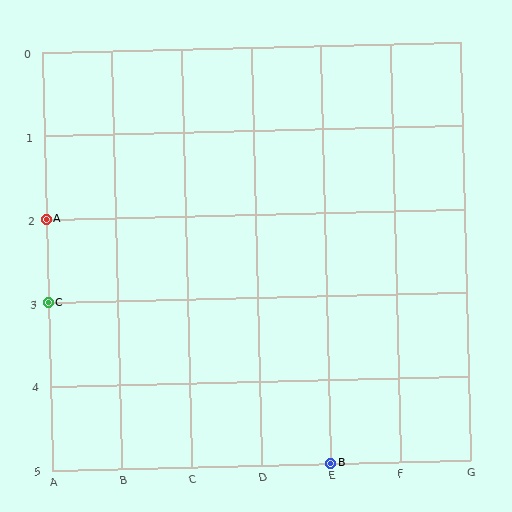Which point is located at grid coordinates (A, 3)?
Point C is at (A, 3).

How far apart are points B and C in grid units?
Points B and C are 4 columns and 2 rows apart (about 4.5 grid units diagonally).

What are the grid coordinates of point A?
Point A is at grid coordinates (A, 2).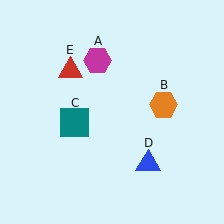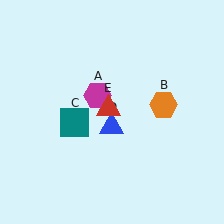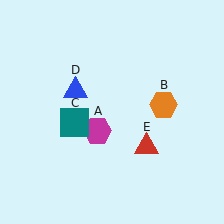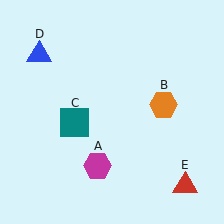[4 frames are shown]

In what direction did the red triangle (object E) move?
The red triangle (object E) moved down and to the right.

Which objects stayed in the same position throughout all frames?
Orange hexagon (object B) and teal square (object C) remained stationary.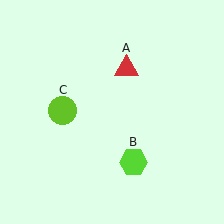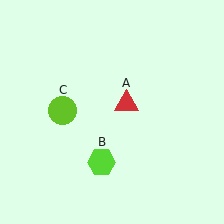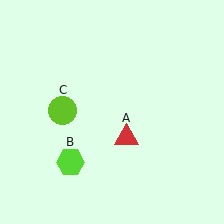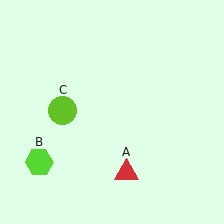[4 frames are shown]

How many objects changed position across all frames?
2 objects changed position: red triangle (object A), lime hexagon (object B).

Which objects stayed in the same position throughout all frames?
Lime circle (object C) remained stationary.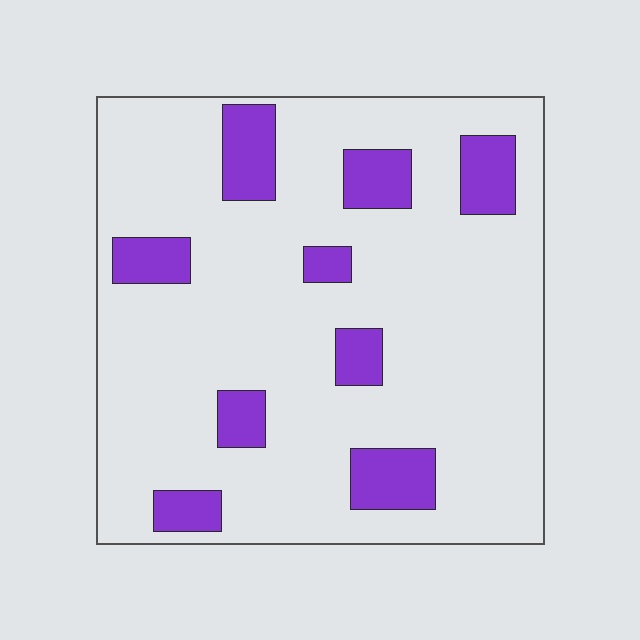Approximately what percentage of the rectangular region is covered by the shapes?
Approximately 15%.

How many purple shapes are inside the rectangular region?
9.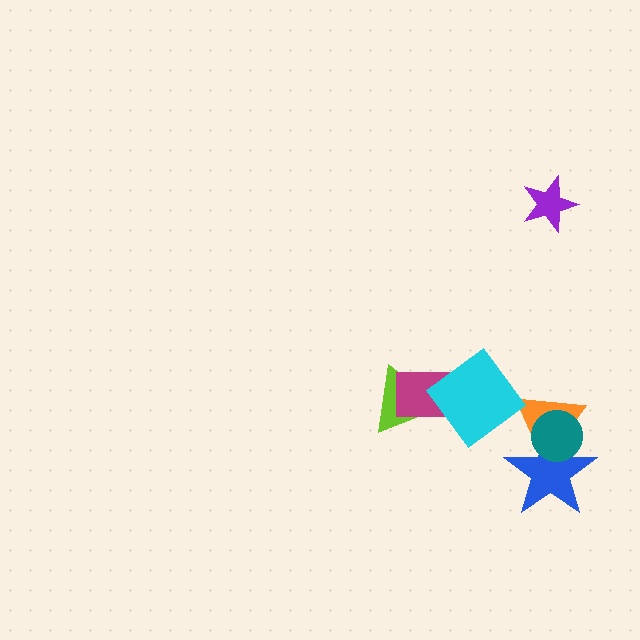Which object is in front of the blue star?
The teal circle is in front of the blue star.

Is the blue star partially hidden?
Yes, it is partially covered by another shape.